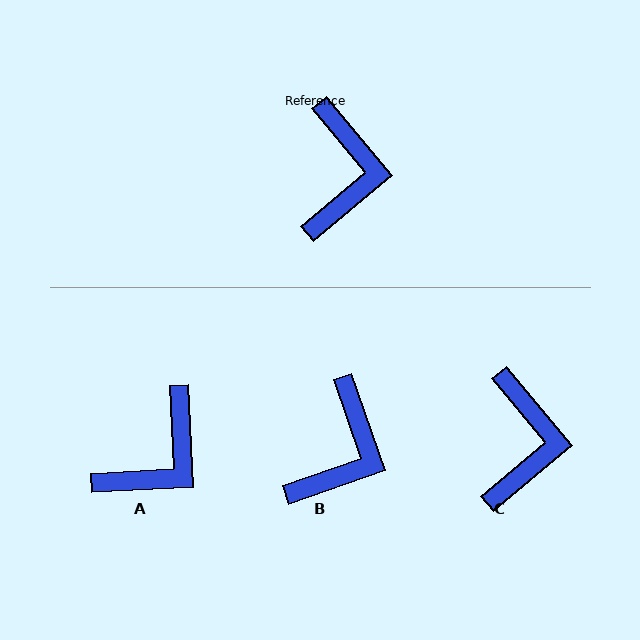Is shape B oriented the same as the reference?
No, it is off by about 20 degrees.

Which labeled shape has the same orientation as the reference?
C.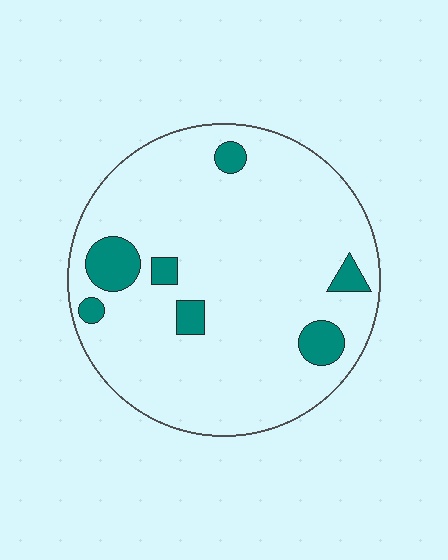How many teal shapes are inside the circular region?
7.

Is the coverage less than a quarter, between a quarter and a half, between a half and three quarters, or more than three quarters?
Less than a quarter.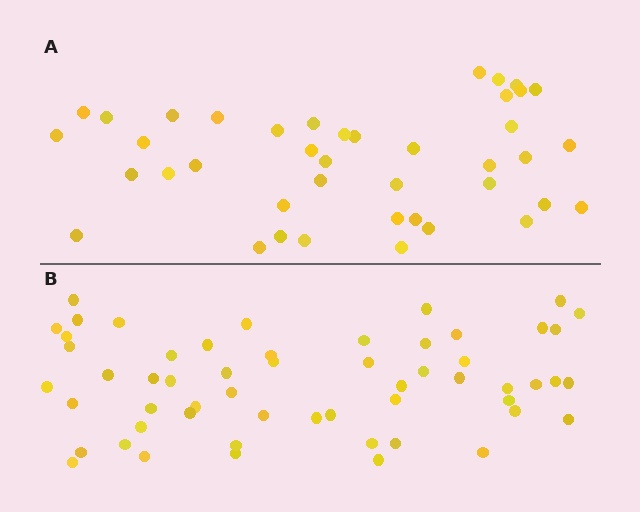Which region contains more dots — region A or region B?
Region B (the bottom region) has more dots.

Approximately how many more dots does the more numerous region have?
Region B has approximately 15 more dots than region A.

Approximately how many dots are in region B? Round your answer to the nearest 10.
About 60 dots. (The exact count is 56, which rounds to 60.)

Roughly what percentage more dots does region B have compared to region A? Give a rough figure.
About 35% more.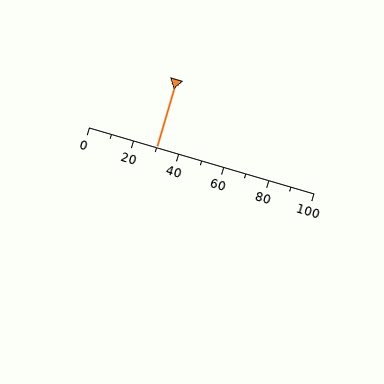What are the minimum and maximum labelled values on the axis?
The axis runs from 0 to 100.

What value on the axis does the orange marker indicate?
The marker indicates approximately 30.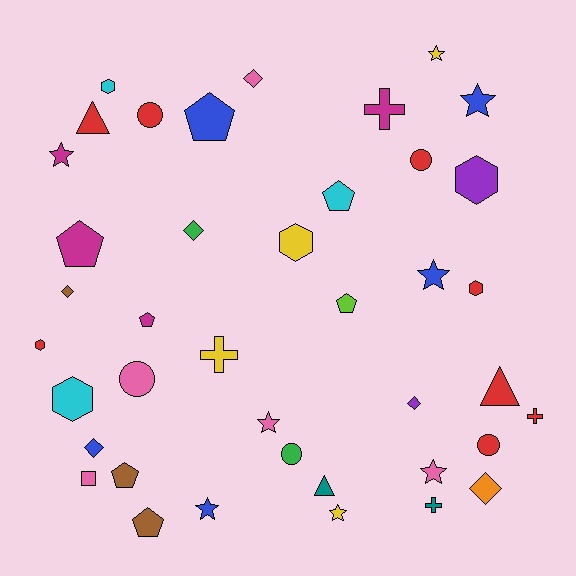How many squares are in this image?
There is 1 square.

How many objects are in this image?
There are 40 objects.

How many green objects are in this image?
There are 2 green objects.